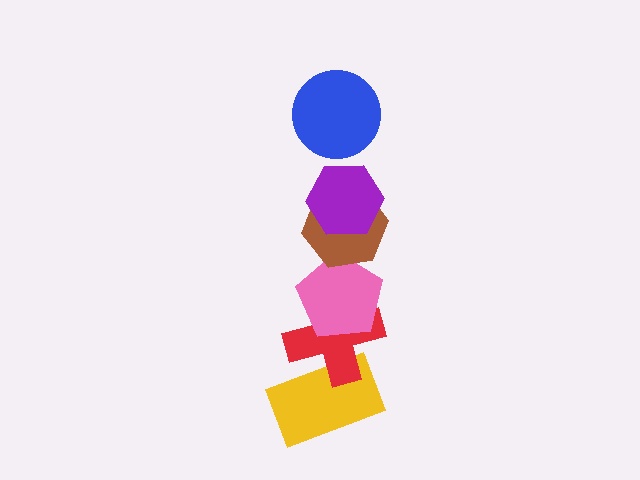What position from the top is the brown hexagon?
The brown hexagon is 3rd from the top.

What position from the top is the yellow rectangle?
The yellow rectangle is 6th from the top.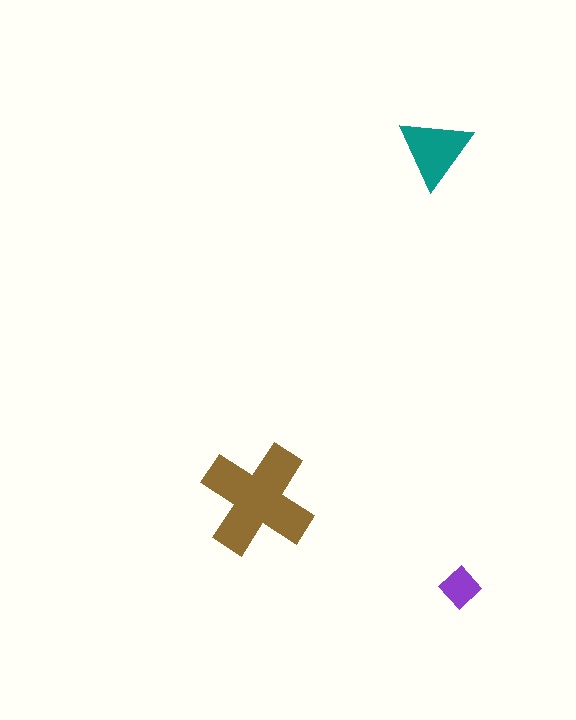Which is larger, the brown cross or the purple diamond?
The brown cross.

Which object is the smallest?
The purple diamond.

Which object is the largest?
The brown cross.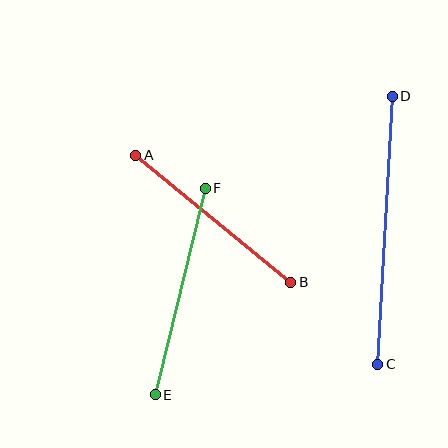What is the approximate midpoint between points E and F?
The midpoint is at approximately (180, 292) pixels.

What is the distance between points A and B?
The distance is approximately 200 pixels.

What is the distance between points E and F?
The distance is approximately 212 pixels.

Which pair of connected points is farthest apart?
Points C and D are farthest apart.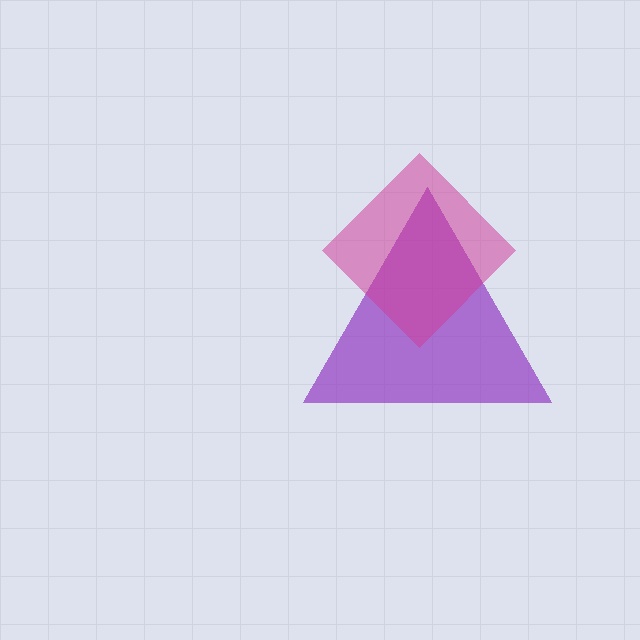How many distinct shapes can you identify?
There are 2 distinct shapes: a purple triangle, a magenta diamond.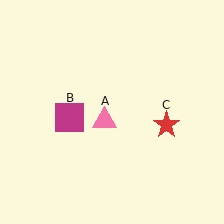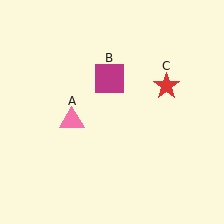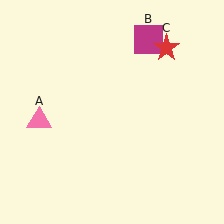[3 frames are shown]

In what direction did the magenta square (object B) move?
The magenta square (object B) moved up and to the right.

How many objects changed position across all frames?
3 objects changed position: pink triangle (object A), magenta square (object B), red star (object C).